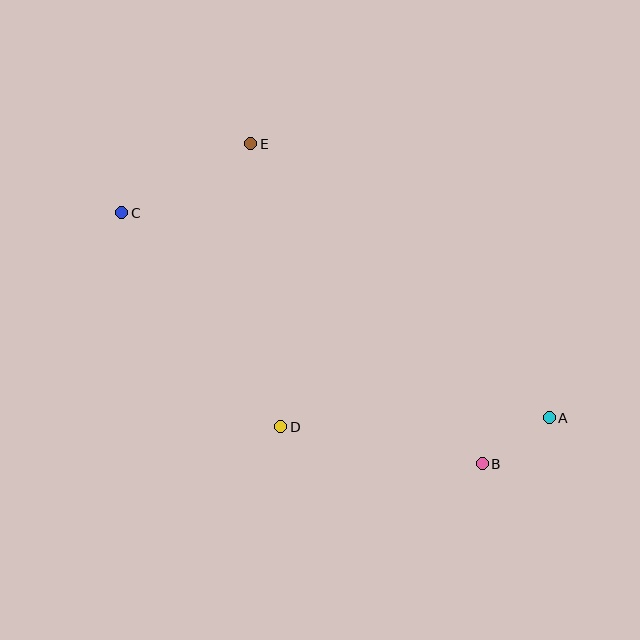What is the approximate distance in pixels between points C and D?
The distance between C and D is approximately 267 pixels.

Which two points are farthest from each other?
Points A and C are farthest from each other.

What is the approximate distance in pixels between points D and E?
The distance between D and E is approximately 285 pixels.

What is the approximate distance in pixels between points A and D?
The distance between A and D is approximately 269 pixels.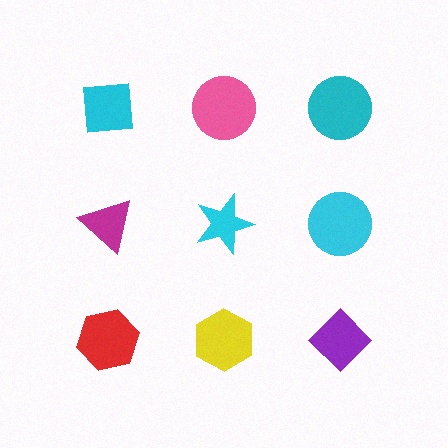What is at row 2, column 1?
A magenta triangle.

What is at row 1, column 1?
A cyan square.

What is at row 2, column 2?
A cyan star.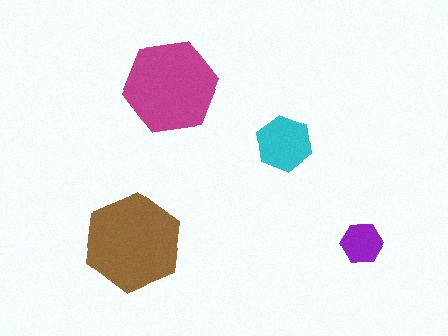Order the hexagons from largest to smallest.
the brown one, the magenta one, the cyan one, the purple one.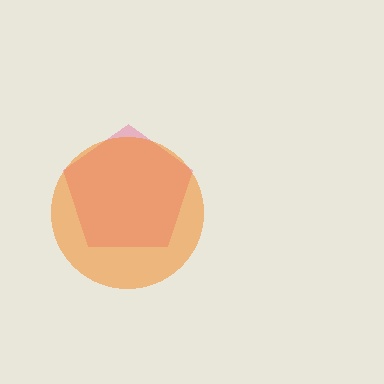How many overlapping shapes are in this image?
There are 2 overlapping shapes in the image.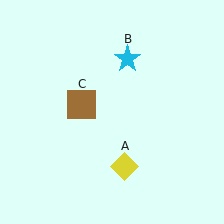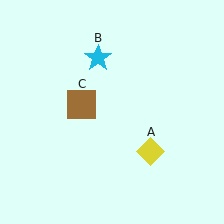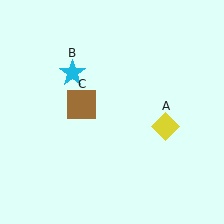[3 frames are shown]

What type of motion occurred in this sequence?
The yellow diamond (object A), cyan star (object B) rotated counterclockwise around the center of the scene.